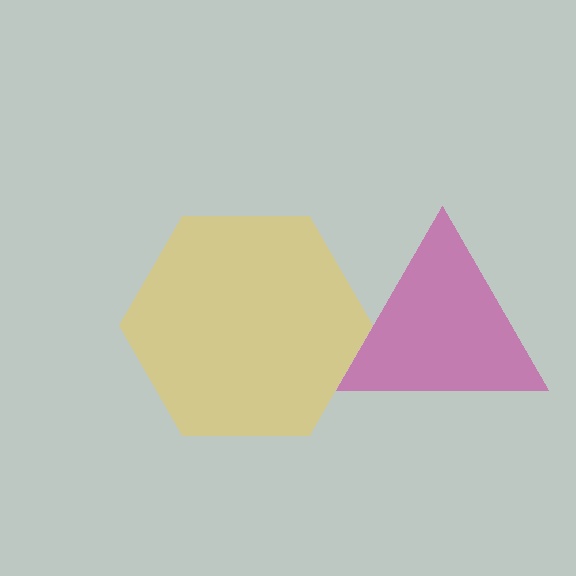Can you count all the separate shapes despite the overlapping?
Yes, there are 2 separate shapes.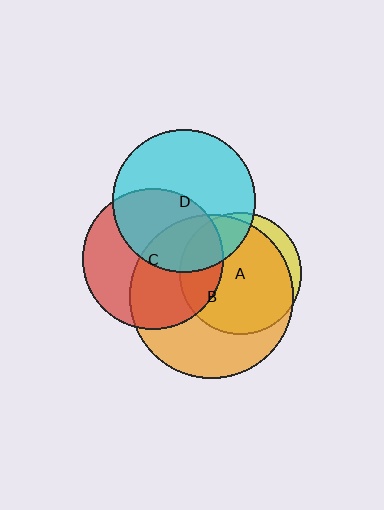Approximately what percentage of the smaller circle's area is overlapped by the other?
Approximately 90%.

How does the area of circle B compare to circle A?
Approximately 1.8 times.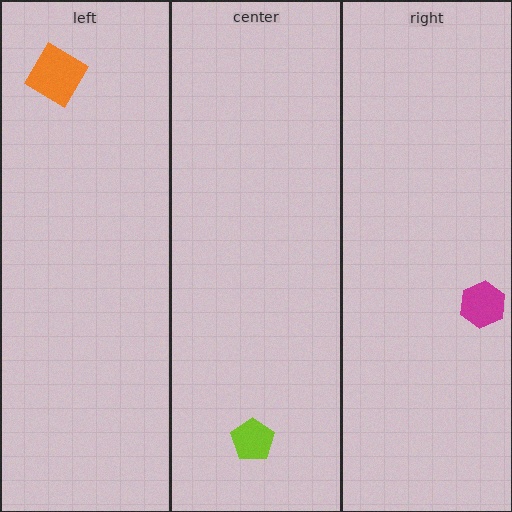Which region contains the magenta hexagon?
The right region.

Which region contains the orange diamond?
The left region.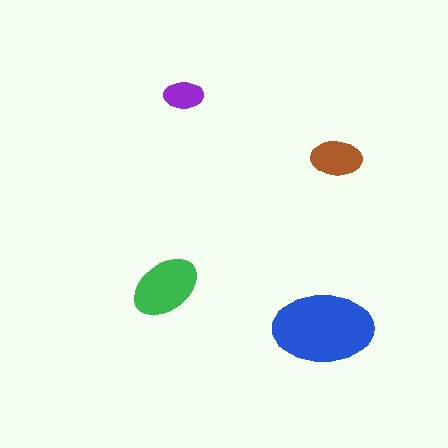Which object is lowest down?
The blue ellipse is bottommost.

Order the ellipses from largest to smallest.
the blue one, the green one, the brown one, the purple one.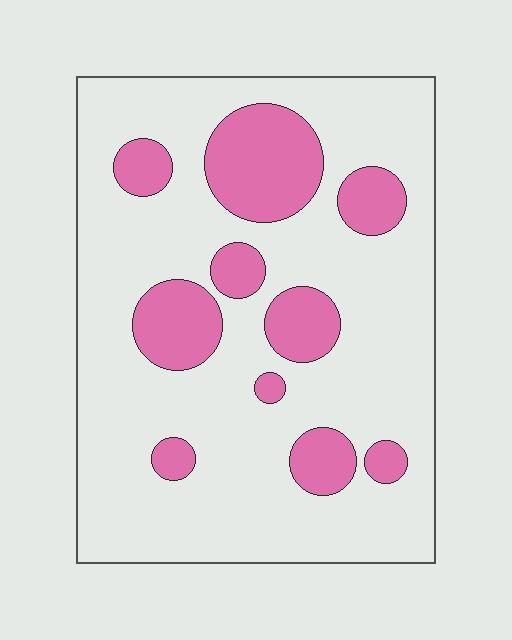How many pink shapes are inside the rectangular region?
10.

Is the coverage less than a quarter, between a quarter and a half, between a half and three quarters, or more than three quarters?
Less than a quarter.